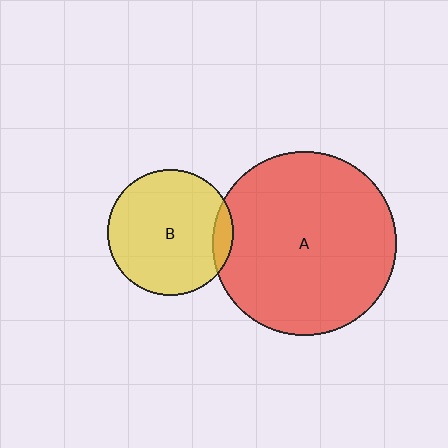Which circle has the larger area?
Circle A (red).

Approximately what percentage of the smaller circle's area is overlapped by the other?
Approximately 10%.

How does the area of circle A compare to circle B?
Approximately 2.1 times.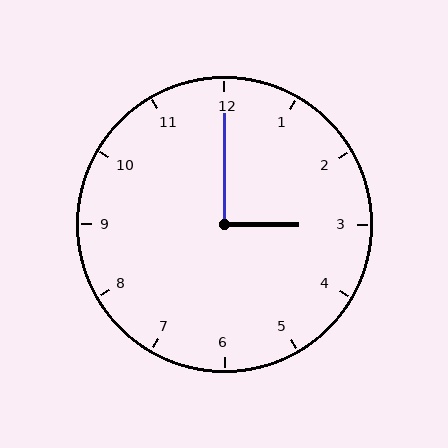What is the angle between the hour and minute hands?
Approximately 90 degrees.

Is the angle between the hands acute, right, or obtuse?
It is right.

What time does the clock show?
3:00.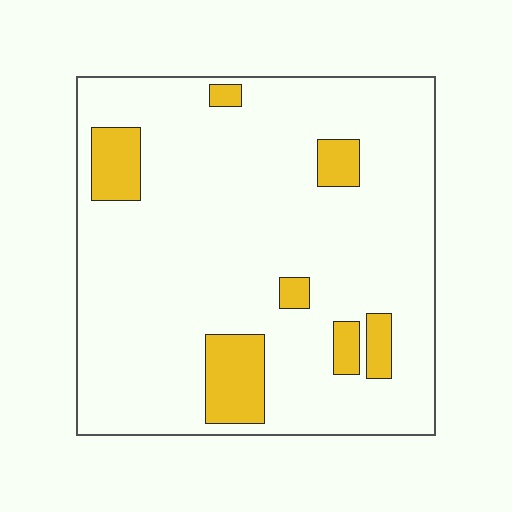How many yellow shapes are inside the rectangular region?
7.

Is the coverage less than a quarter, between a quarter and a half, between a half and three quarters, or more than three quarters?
Less than a quarter.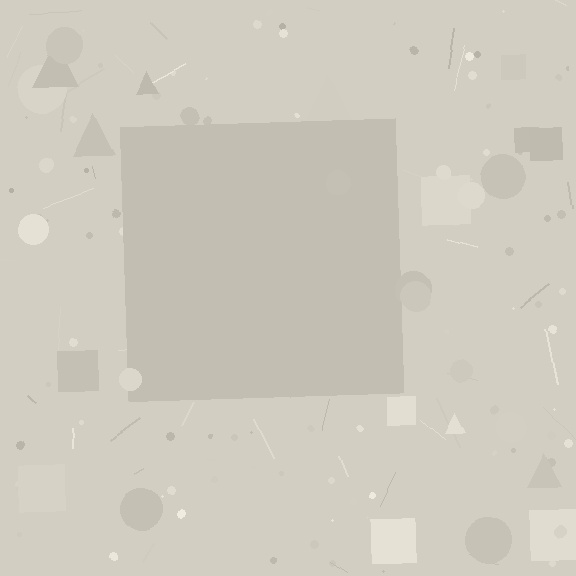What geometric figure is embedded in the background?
A square is embedded in the background.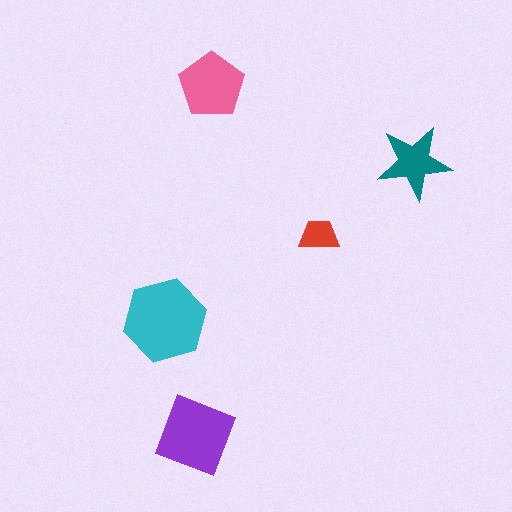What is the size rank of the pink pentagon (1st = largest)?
3rd.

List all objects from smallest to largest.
The red trapezoid, the teal star, the pink pentagon, the purple diamond, the cyan hexagon.